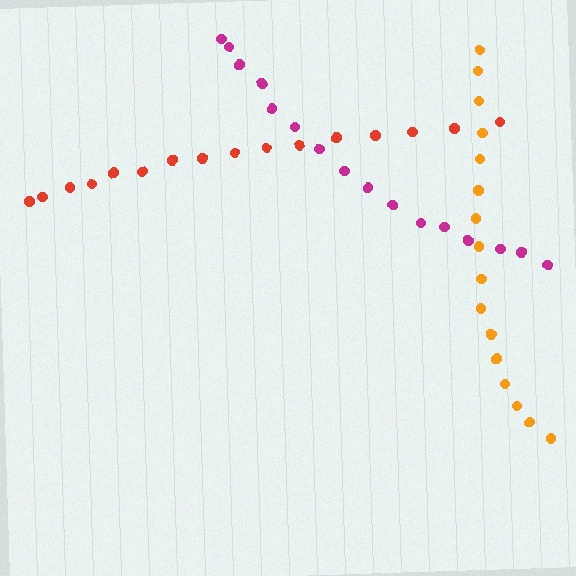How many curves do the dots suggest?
There are 3 distinct paths.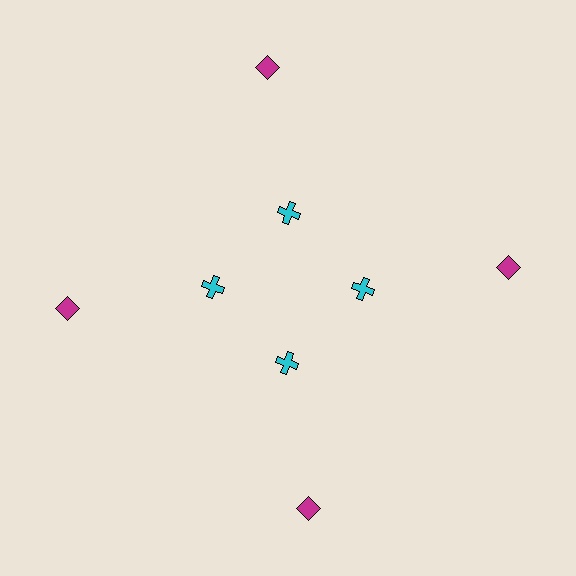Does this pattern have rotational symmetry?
Yes, this pattern has 4-fold rotational symmetry. It looks the same after rotating 90 degrees around the center.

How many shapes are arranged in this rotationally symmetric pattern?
There are 8 shapes, arranged in 4 groups of 2.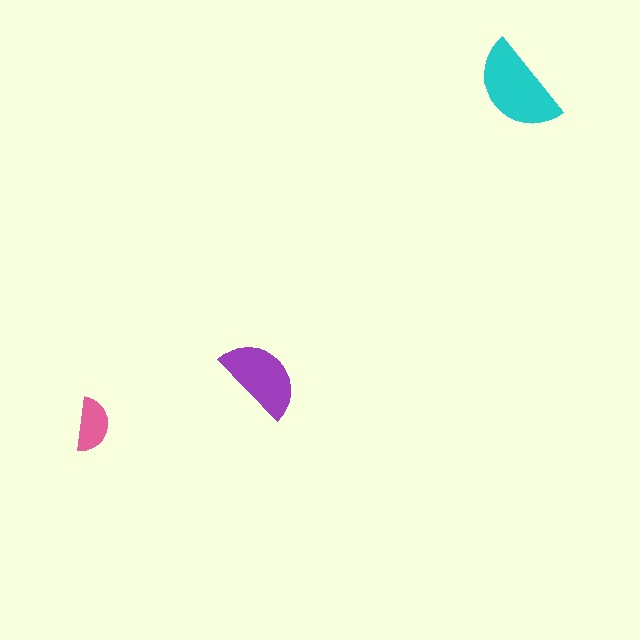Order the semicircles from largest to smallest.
the cyan one, the purple one, the pink one.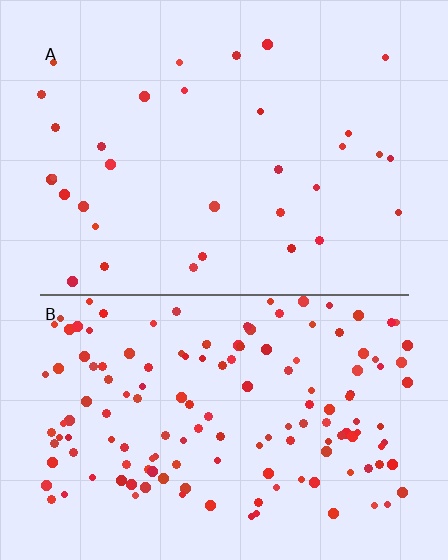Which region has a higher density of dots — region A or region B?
B (the bottom).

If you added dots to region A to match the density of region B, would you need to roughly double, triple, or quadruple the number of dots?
Approximately quadruple.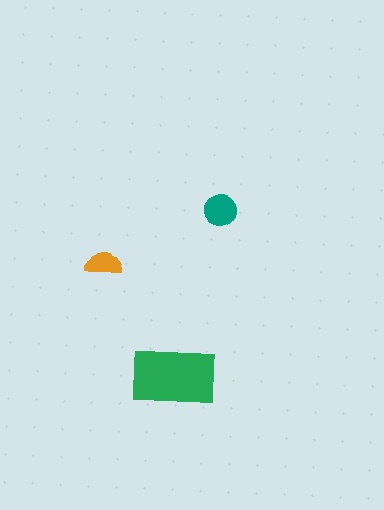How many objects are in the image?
There are 3 objects in the image.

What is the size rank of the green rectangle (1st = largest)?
1st.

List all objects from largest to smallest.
The green rectangle, the teal circle, the orange semicircle.